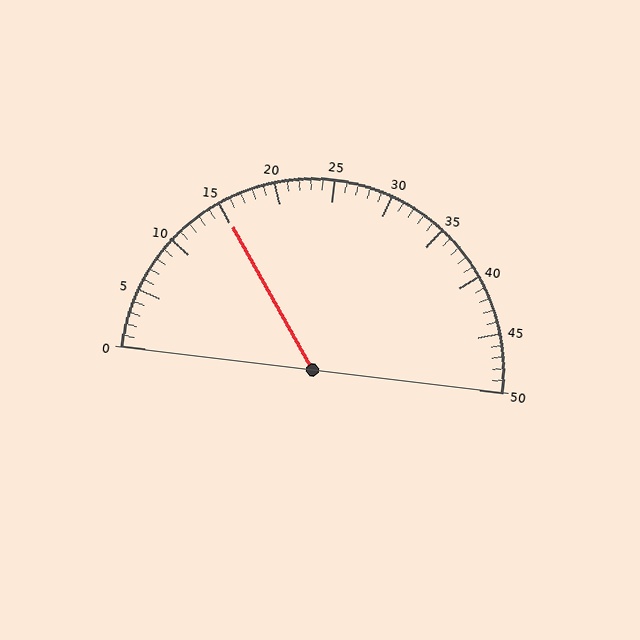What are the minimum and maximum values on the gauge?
The gauge ranges from 0 to 50.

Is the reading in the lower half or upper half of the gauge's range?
The reading is in the lower half of the range (0 to 50).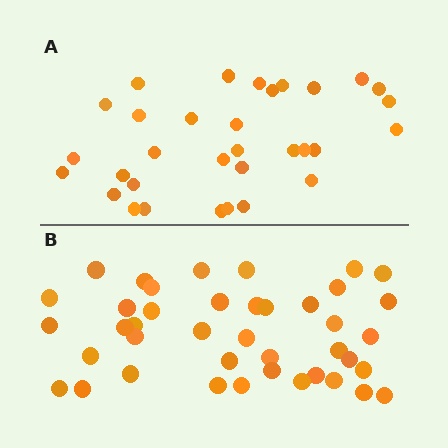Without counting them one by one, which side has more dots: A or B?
Region B (the bottom region) has more dots.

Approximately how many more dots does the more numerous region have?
Region B has roughly 8 or so more dots than region A.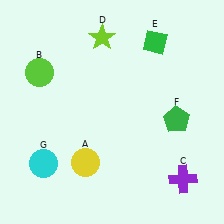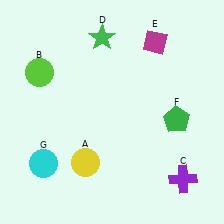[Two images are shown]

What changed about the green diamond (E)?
In Image 1, E is green. In Image 2, it changed to magenta.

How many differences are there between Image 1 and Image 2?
There are 2 differences between the two images.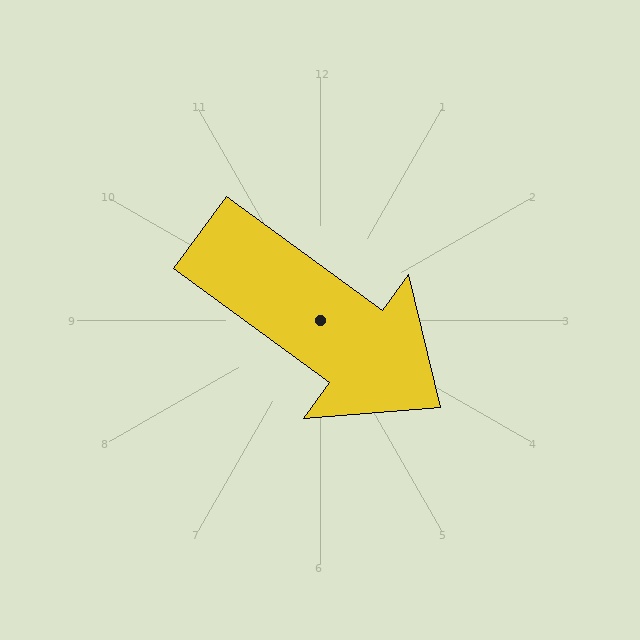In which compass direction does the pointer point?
Southeast.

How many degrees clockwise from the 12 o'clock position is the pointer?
Approximately 126 degrees.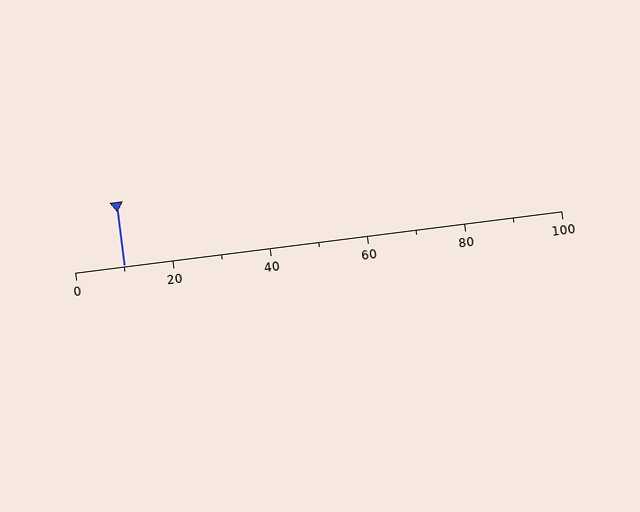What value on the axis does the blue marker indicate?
The marker indicates approximately 10.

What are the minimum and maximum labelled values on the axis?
The axis runs from 0 to 100.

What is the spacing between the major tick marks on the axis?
The major ticks are spaced 20 apart.